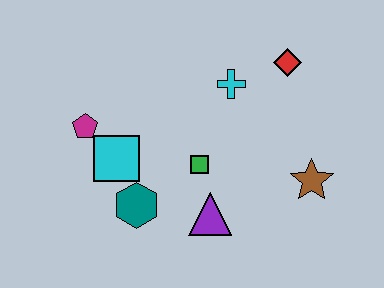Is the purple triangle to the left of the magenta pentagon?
No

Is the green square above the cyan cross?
No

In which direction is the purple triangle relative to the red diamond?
The purple triangle is below the red diamond.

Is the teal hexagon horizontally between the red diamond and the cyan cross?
No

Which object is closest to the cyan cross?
The red diamond is closest to the cyan cross.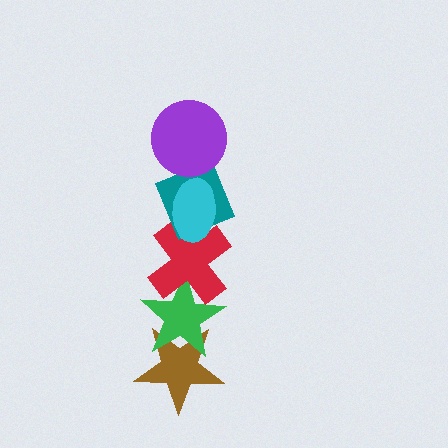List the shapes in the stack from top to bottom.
From top to bottom: the purple circle, the cyan ellipse, the teal diamond, the red cross, the green star, the brown star.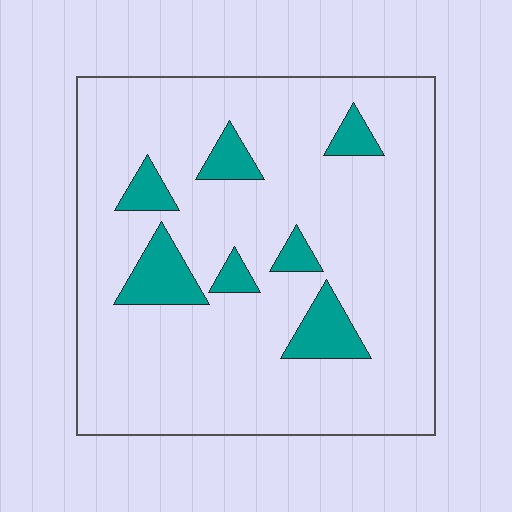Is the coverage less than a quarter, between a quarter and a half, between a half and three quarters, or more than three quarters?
Less than a quarter.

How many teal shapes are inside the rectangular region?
7.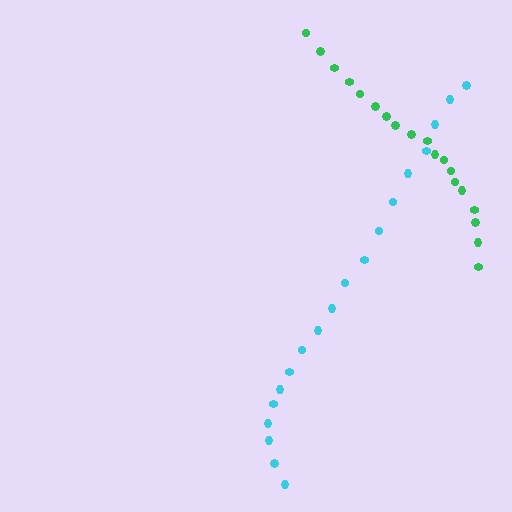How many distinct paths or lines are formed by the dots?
There are 2 distinct paths.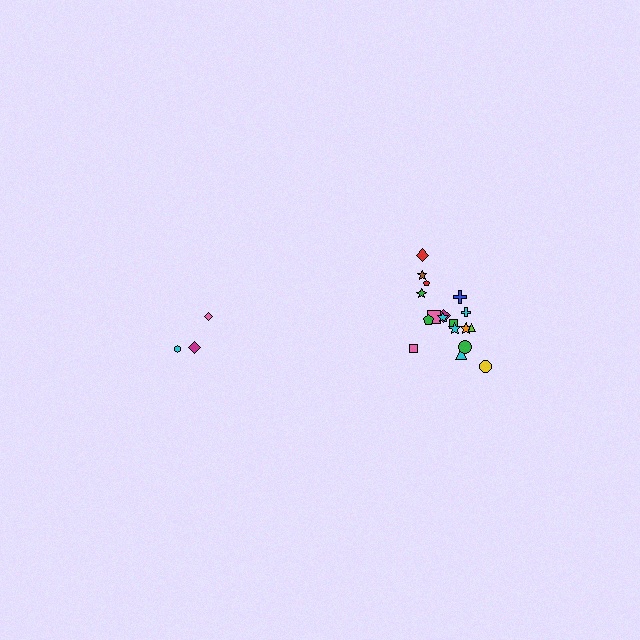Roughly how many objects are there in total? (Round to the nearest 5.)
Roughly 20 objects in total.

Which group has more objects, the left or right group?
The right group.